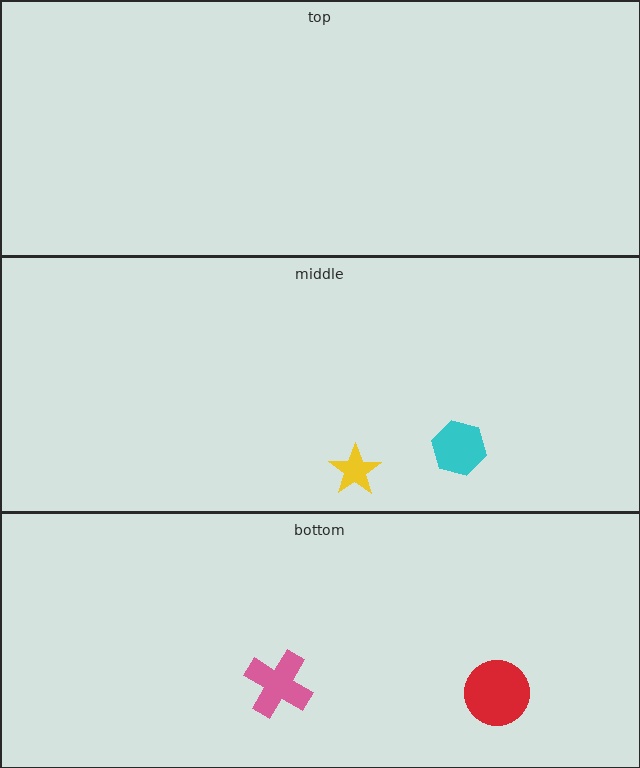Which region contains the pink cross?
The bottom region.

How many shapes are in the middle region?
2.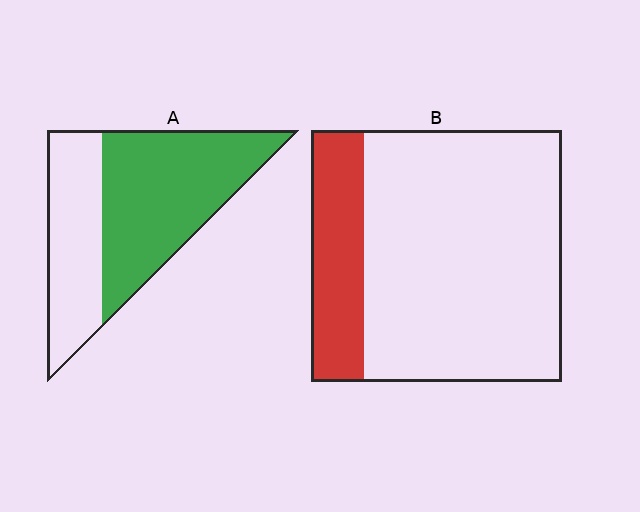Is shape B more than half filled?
No.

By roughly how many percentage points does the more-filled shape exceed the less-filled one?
By roughly 40 percentage points (A over B).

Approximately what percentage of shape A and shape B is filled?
A is approximately 60% and B is approximately 20%.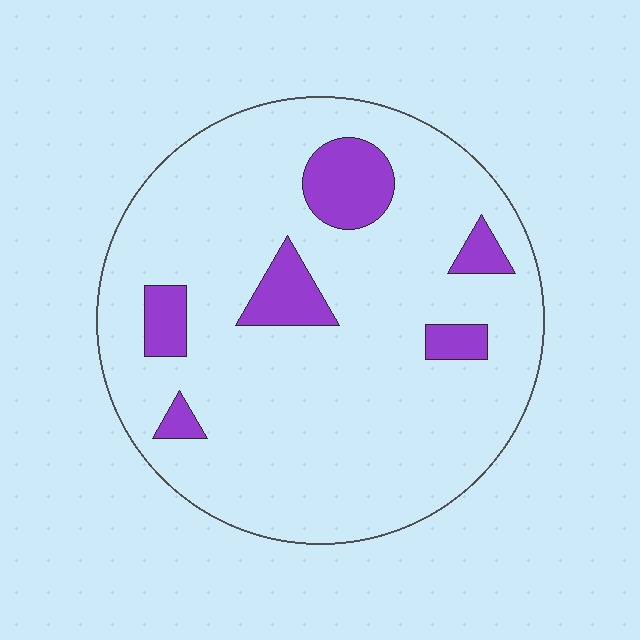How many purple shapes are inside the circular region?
6.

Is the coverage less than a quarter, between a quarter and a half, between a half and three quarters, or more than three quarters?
Less than a quarter.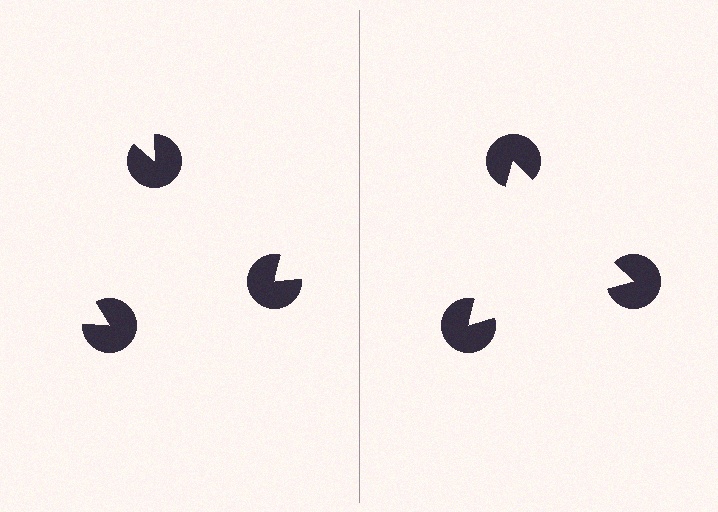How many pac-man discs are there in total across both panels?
6 — 3 on each side.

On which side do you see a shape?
An illusory triangle appears on the right side. On the left side the wedge cuts are rotated, so no coherent shape forms.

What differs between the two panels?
The pac-man discs are positioned identically on both sides; only the wedge orientations differ. On the right they align to a triangle; on the left they are misaligned.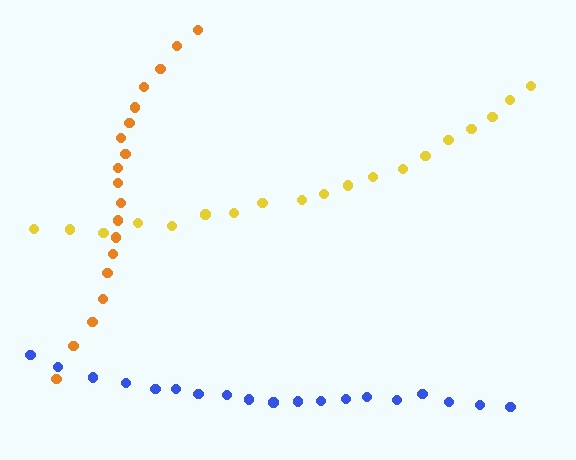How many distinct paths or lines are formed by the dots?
There are 3 distinct paths.